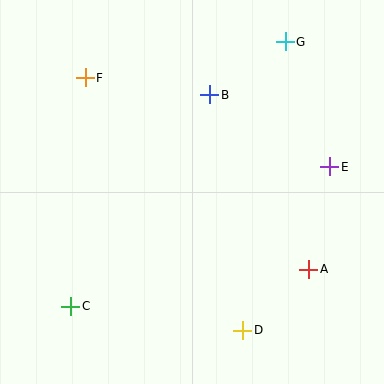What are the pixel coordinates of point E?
Point E is at (330, 167).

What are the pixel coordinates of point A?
Point A is at (309, 269).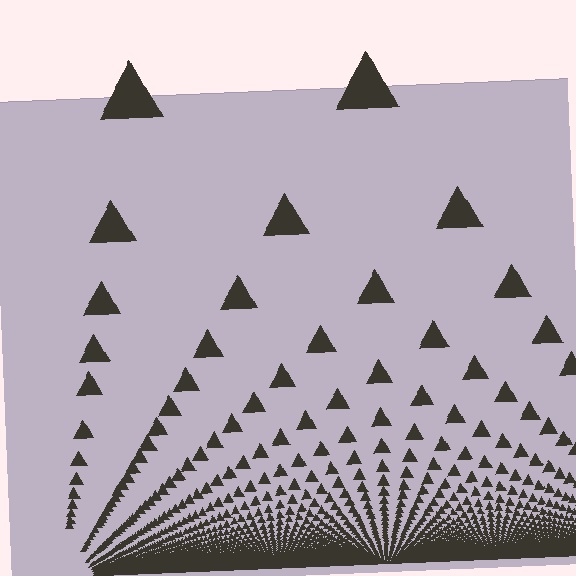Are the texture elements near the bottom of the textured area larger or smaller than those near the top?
Smaller. The gradient is inverted — elements near the bottom are smaller and denser.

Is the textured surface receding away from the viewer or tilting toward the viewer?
The surface appears to tilt toward the viewer. Texture elements get larger and sparser toward the top.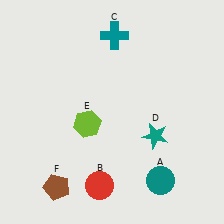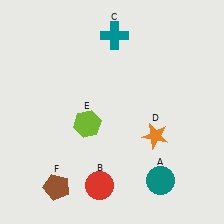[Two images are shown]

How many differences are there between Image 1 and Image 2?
There is 1 difference between the two images.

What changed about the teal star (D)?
In Image 1, D is teal. In Image 2, it changed to orange.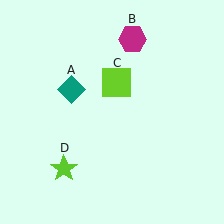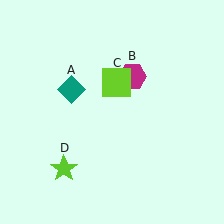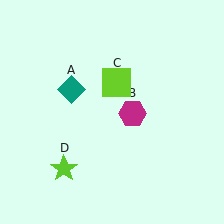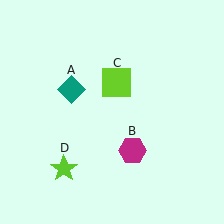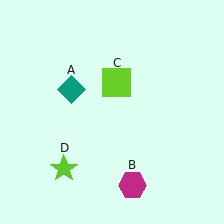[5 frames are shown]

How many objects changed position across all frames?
1 object changed position: magenta hexagon (object B).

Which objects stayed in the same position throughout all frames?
Teal diamond (object A) and lime square (object C) and lime star (object D) remained stationary.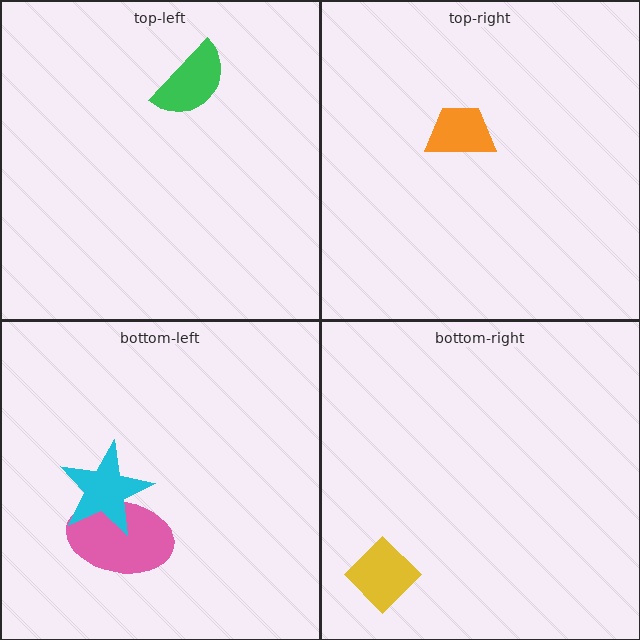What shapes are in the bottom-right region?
The yellow diamond.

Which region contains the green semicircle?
The top-left region.